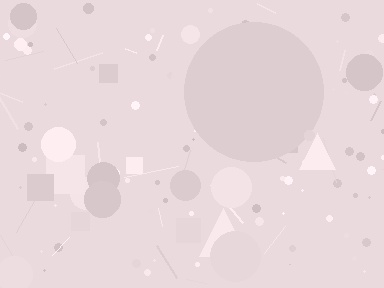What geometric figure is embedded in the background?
A circle is embedded in the background.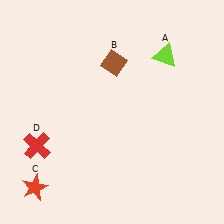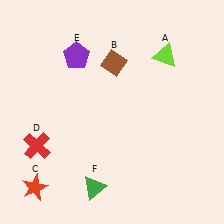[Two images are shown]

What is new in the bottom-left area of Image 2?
A green triangle (F) was added in the bottom-left area of Image 2.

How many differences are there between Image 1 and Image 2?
There are 2 differences between the two images.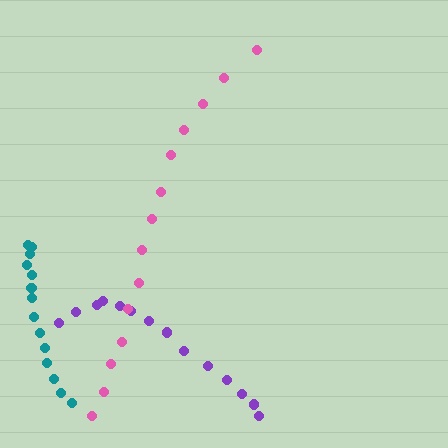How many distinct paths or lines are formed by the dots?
There are 3 distinct paths.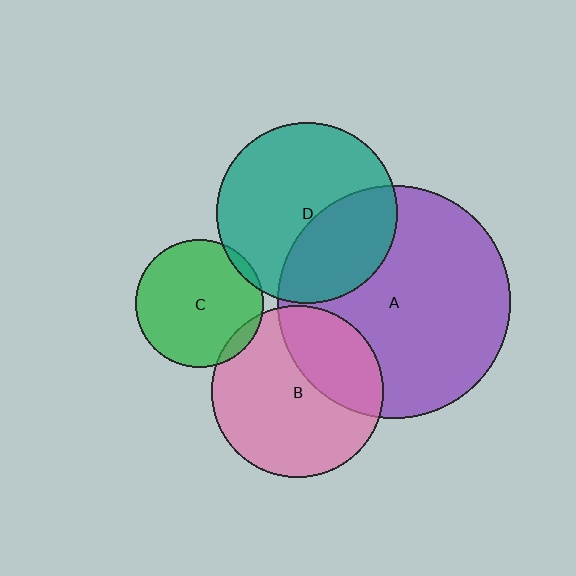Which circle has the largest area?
Circle A (purple).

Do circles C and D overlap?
Yes.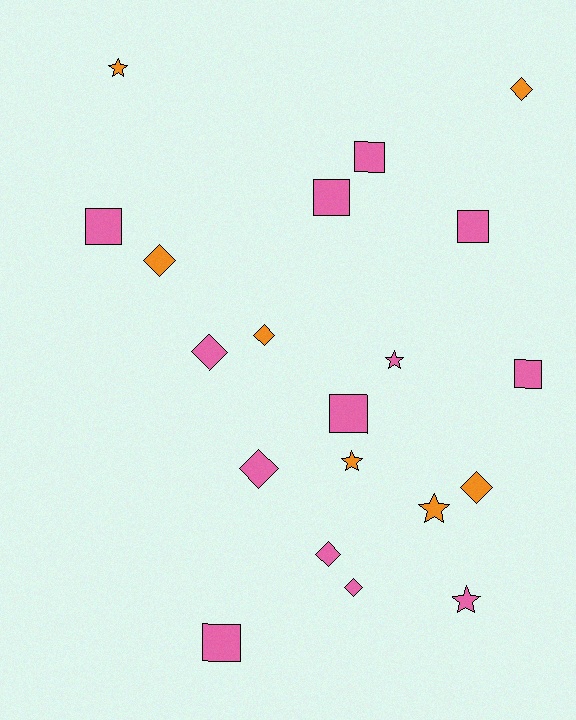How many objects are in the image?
There are 20 objects.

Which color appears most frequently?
Pink, with 13 objects.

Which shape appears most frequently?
Diamond, with 8 objects.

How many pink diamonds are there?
There are 4 pink diamonds.